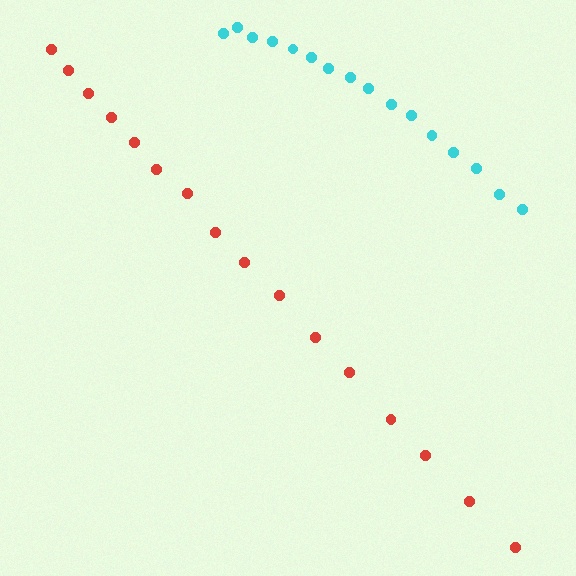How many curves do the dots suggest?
There are 2 distinct paths.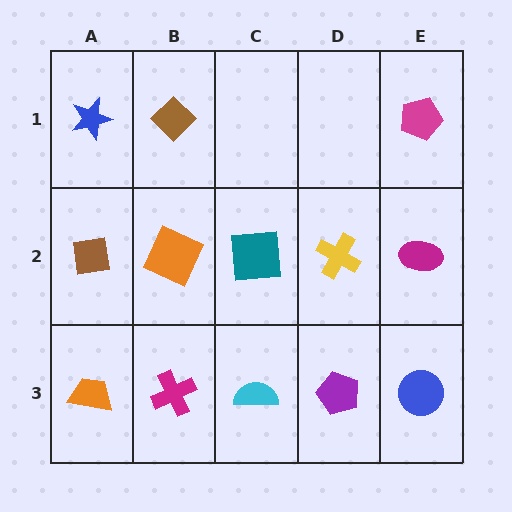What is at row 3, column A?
An orange trapezoid.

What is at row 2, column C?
A teal square.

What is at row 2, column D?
A yellow cross.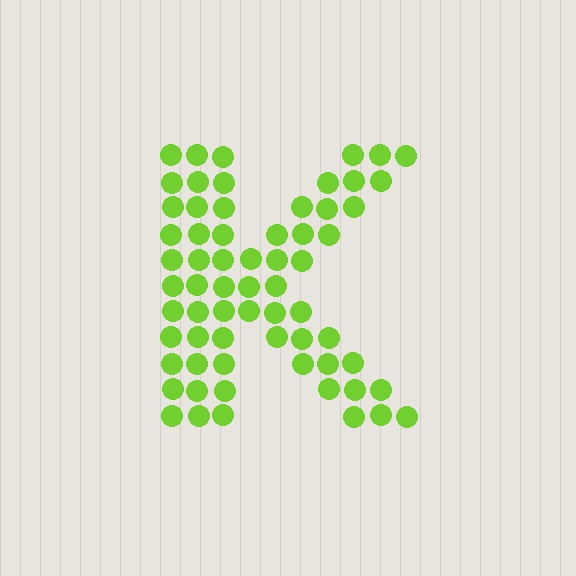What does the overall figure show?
The overall figure shows the letter K.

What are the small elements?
The small elements are circles.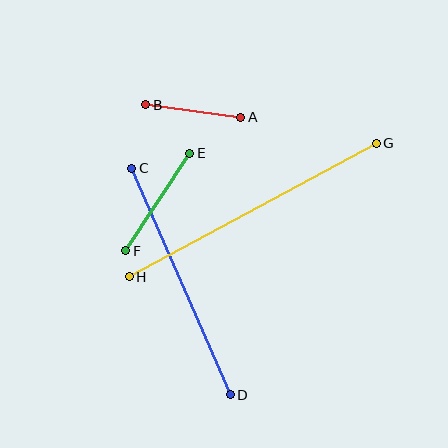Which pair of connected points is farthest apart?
Points G and H are farthest apart.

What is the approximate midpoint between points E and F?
The midpoint is at approximately (158, 202) pixels.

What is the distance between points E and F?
The distance is approximately 117 pixels.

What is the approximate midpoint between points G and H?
The midpoint is at approximately (253, 210) pixels.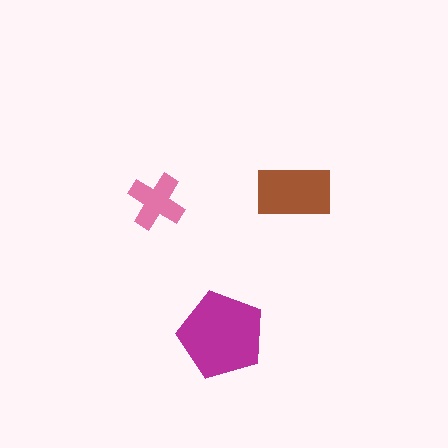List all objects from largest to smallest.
The magenta pentagon, the brown rectangle, the pink cross.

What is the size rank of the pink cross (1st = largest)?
3rd.